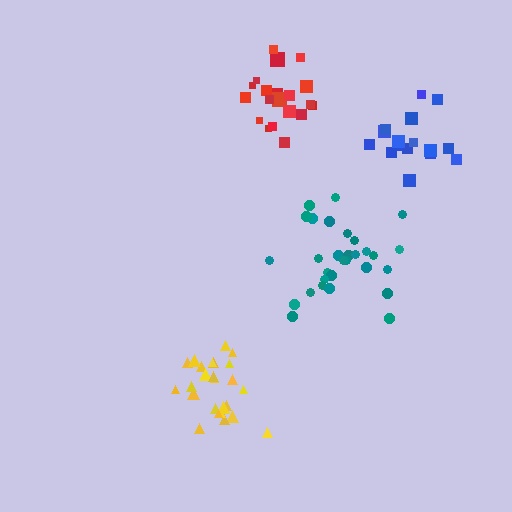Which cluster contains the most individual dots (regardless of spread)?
Teal (30).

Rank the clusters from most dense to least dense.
yellow, red, teal, blue.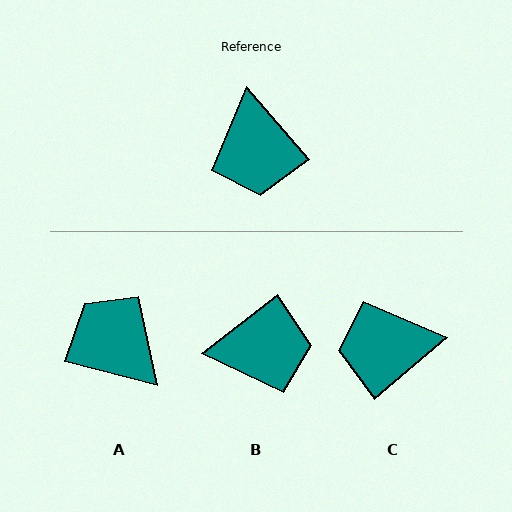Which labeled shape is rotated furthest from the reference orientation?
A, about 145 degrees away.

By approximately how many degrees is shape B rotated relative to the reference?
Approximately 87 degrees counter-clockwise.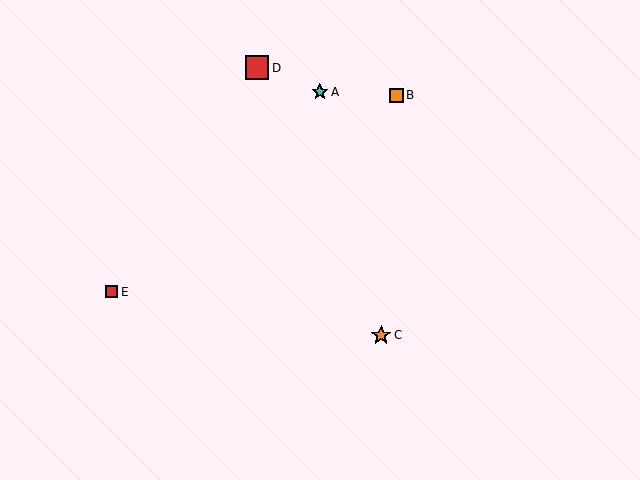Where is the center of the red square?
The center of the red square is at (257, 68).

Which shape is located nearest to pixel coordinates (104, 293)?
The red square (labeled E) at (111, 292) is nearest to that location.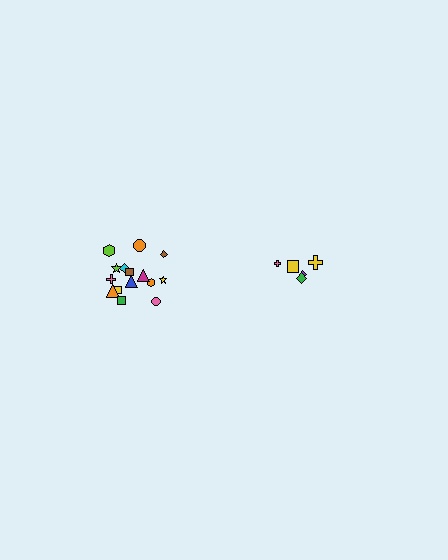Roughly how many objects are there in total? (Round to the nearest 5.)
Roughly 20 objects in total.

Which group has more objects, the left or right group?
The left group.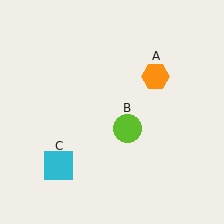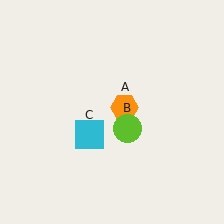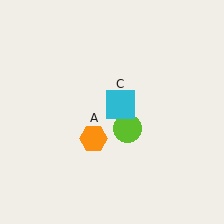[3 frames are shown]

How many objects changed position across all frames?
2 objects changed position: orange hexagon (object A), cyan square (object C).